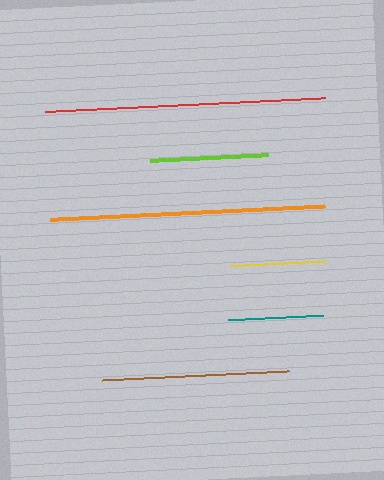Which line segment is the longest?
The red line is the longest at approximately 281 pixels.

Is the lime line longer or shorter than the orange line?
The orange line is longer than the lime line.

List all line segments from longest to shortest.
From longest to shortest: red, orange, brown, lime, yellow, teal.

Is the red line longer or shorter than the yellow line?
The red line is longer than the yellow line.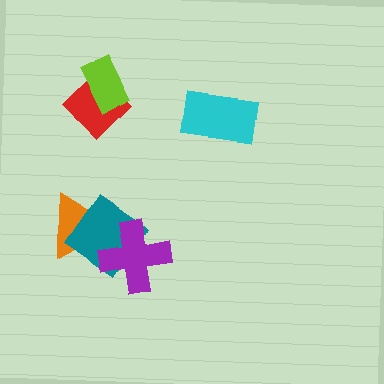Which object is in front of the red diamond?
The lime rectangle is in front of the red diamond.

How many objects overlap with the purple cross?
2 objects overlap with the purple cross.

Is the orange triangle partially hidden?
Yes, it is partially covered by another shape.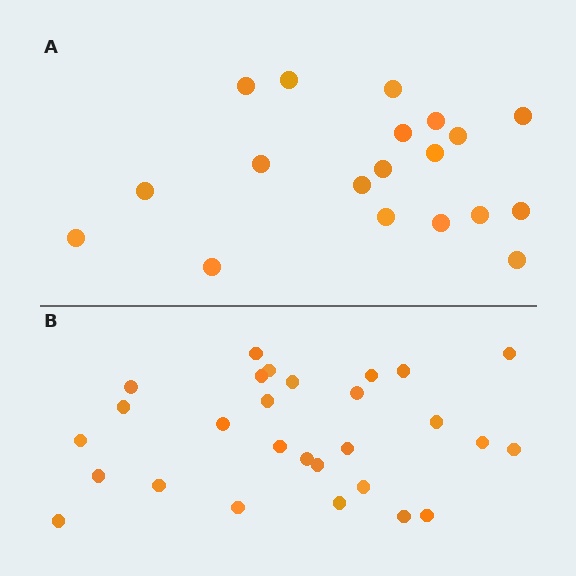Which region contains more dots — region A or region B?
Region B (the bottom region) has more dots.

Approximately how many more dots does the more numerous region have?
Region B has roughly 8 or so more dots than region A.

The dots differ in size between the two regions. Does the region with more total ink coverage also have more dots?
No. Region A has more total ink coverage because its dots are larger, but region B actually contains more individual dots. Total area can be misleading — the number of items is what matters here.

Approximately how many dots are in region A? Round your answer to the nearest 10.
About 20 dots. (The exact count is 19, which rounds to 20.)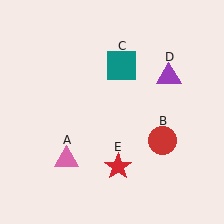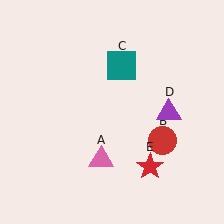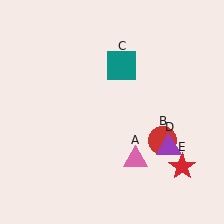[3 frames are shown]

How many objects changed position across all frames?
3 objects changed position: pink triangle (object A), purple triangle (object D), red star (object E).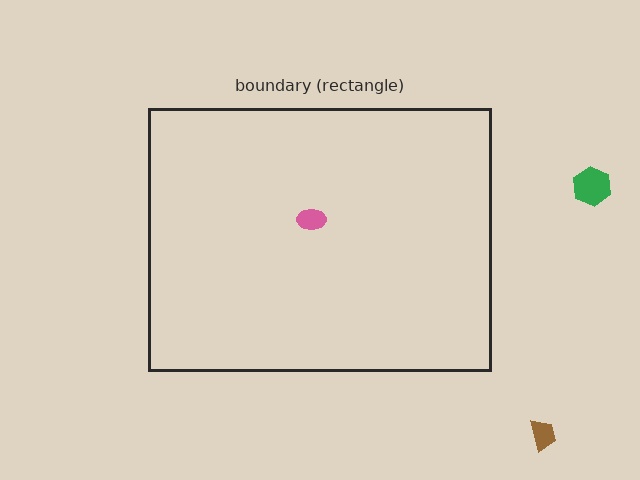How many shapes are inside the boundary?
1 inside, 2 outside.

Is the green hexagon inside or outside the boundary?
Outside.